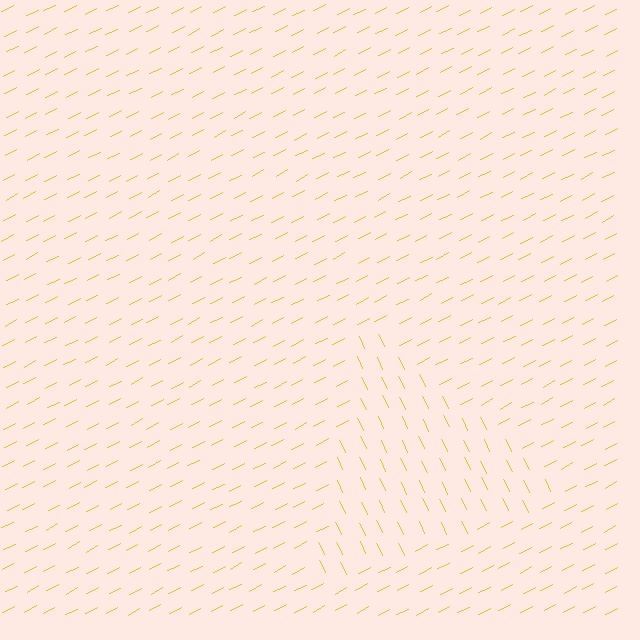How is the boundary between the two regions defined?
The boundary is defined purely by a change in line orientation (approximately 88 degrees difference). All lines are the same color and thickness.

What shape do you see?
I see a triangle.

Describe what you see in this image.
The image is filled with small yellow line segments. A triangle region in the image has lines oriented differently from the surrounding lines, creating a visible texture boundary.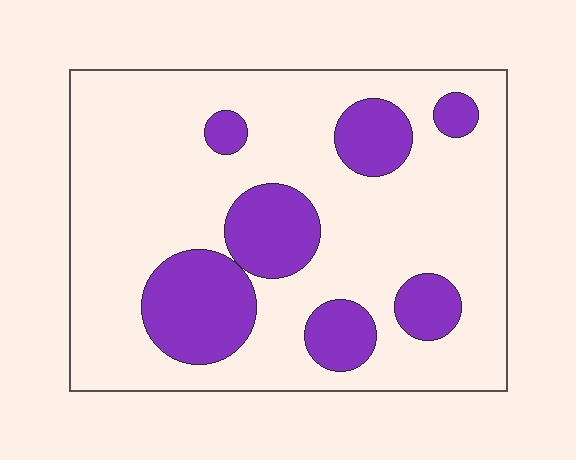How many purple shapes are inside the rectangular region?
7.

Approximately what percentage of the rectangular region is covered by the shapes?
Approximately 25%.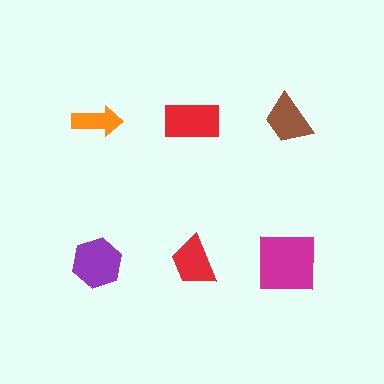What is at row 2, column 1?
A purple hexagon.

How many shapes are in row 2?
3 shapes.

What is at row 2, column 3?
A magenta square.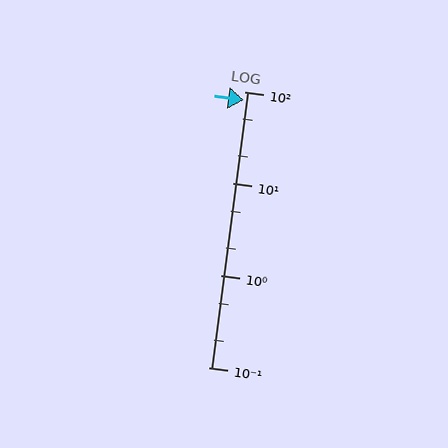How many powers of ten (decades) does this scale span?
The scale spans 3 decades, from 0.1 to 100.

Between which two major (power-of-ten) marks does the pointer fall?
The pointer is between 10 and 100.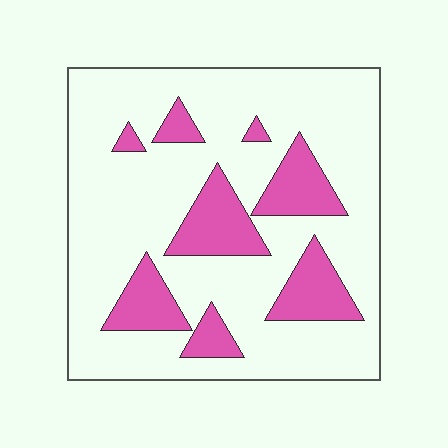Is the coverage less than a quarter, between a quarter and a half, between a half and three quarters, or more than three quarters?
Less than a quarter.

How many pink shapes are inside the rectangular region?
8.